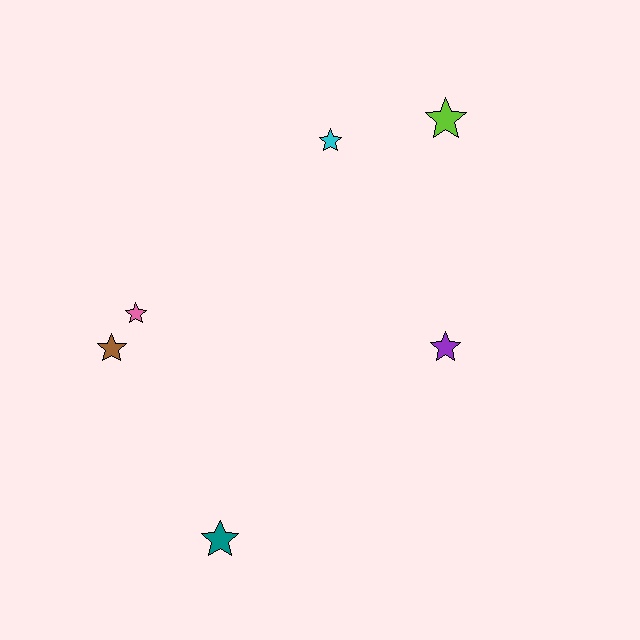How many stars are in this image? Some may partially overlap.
There are 6 stars.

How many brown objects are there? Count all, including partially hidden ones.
There is 1 brown object.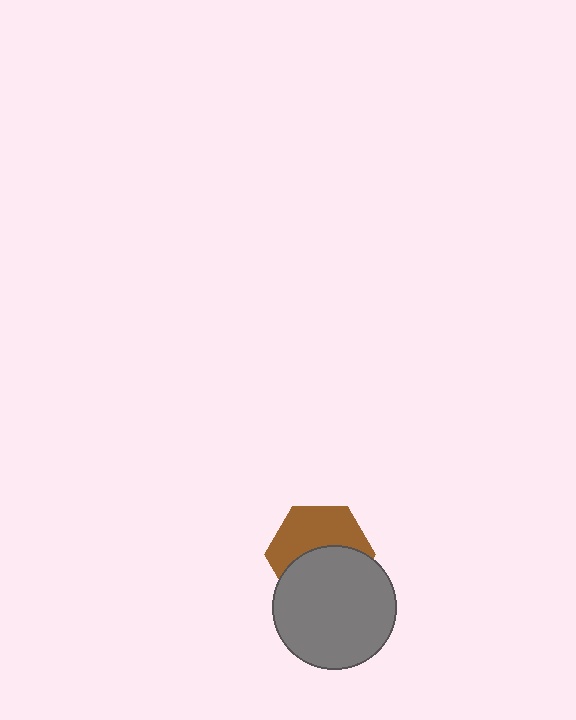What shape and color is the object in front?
The object in front is a gray circle.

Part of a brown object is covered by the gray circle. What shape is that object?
It is a hexagon.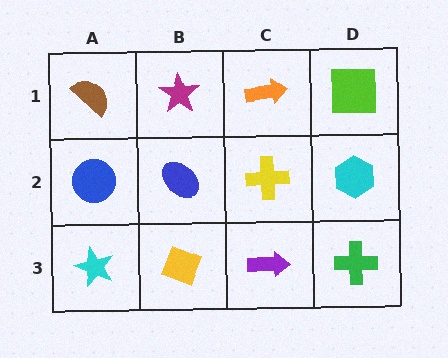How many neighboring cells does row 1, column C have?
3.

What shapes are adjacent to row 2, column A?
A brown semicircle (row 1, column A), a cyan star (row 3, column A), a blue ellipse (row 2, column B).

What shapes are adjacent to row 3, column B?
A blue ellipse (row 2, column B), a cyan star (row 3, column A), a purple arrow (row 3, column C).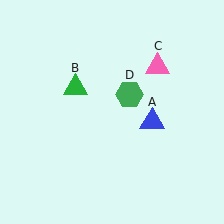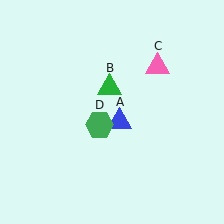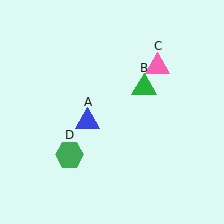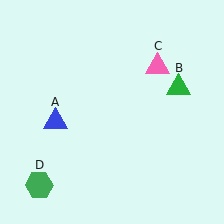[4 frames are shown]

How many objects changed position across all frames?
3 objects changed position: blue triangle (object A), green triangle (object B), green hexagon (object D).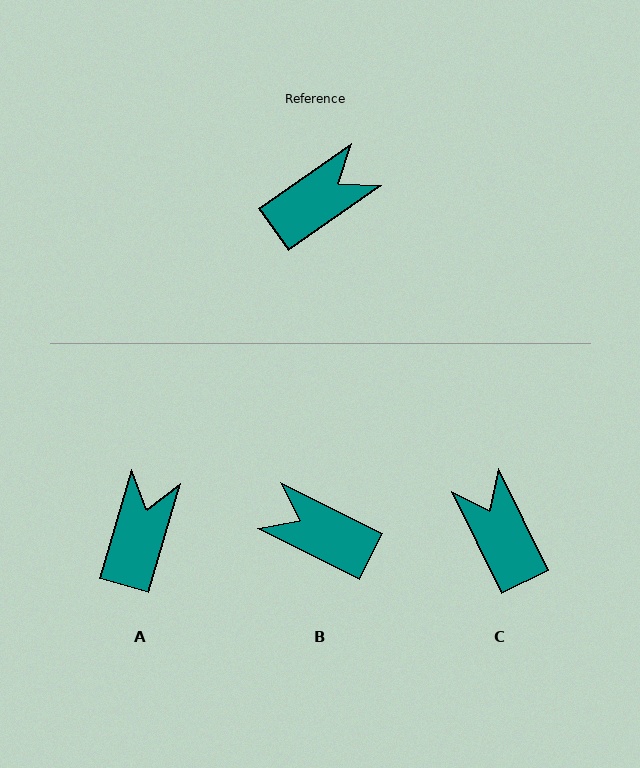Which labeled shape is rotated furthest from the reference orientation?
B, about 119 degrees away.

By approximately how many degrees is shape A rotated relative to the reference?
Approximately 39 degrees counter-clockwise.